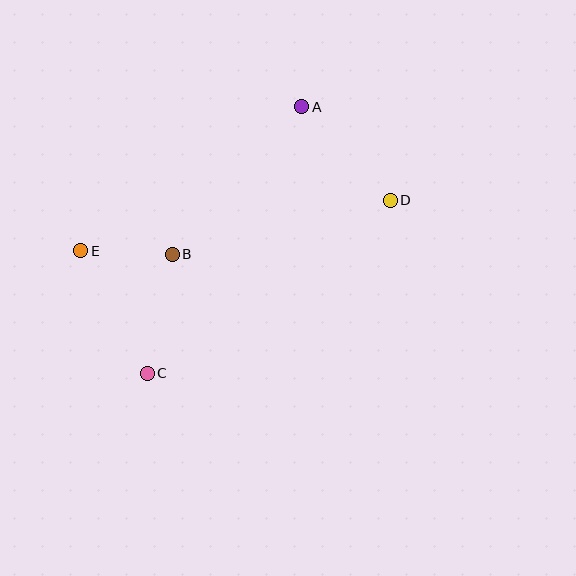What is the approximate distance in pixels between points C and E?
The distance between C and E is approximately 140 pixels.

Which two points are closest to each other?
Points B and E are closest to each other.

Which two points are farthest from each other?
Points D and E are farthest from each other.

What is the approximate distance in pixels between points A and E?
The distance between A and E is approximately 264 pixels.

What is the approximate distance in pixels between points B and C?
The distance between B and C is approximately 122 pixels.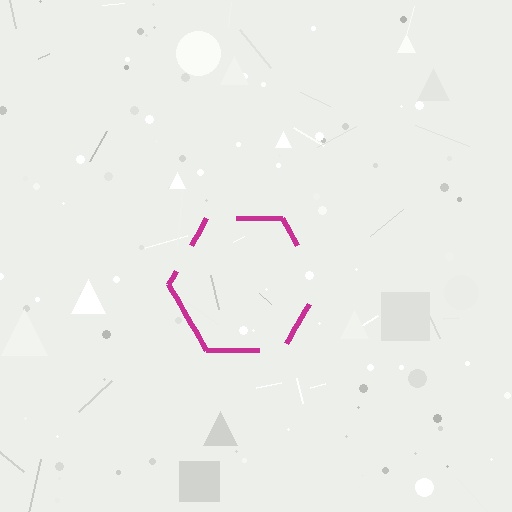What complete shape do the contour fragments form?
The contour fragments form a hexagon.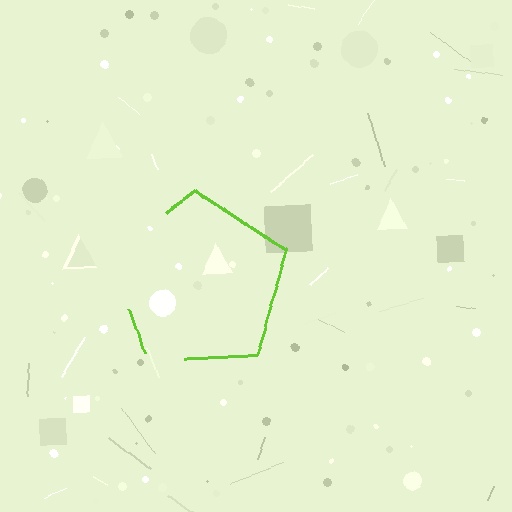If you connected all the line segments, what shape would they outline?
They would outline a pentagon.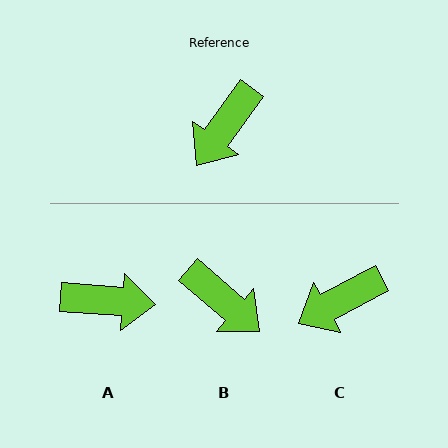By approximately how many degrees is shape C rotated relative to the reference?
Approximately 26 degrees clockwise.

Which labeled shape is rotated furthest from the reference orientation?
A, about 121 degrees away.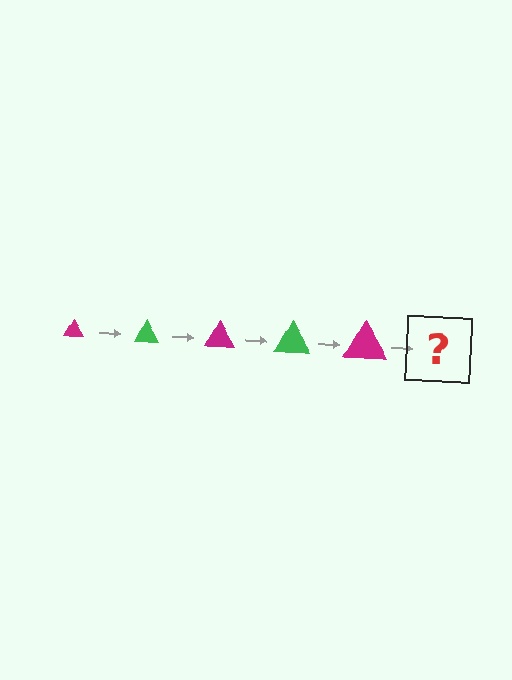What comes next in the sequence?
The next element should be a green triangle, larger than the previous one.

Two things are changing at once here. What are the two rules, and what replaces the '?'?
The two rules are that the triangle grows larger each step and the color cycles through magenta and green. The '?' should be a green triangle, larger than the previous one.